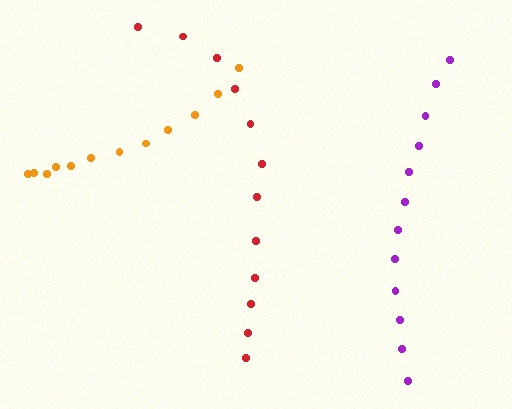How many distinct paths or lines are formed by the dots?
There are 3 distinct paths.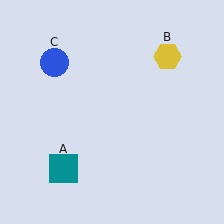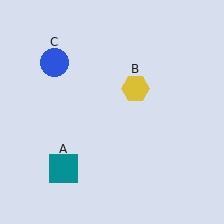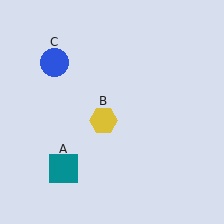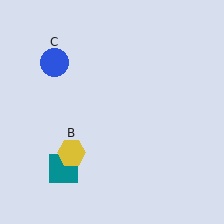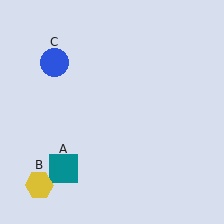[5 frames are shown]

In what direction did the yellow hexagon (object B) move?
The yellow hexagon (object B) moved down and to the left.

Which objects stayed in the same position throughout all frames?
Teal square (object A) and blue circle (object C) remained stationary.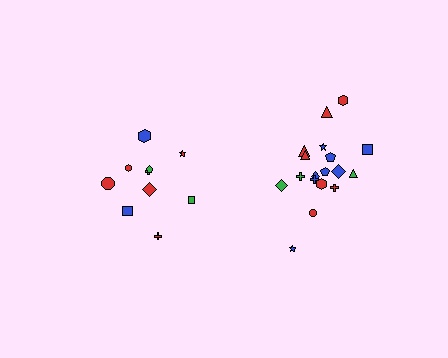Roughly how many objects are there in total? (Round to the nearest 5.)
Roughly 30 objects in total.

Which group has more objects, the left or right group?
The right group.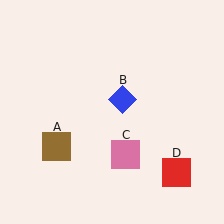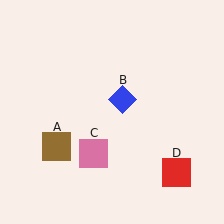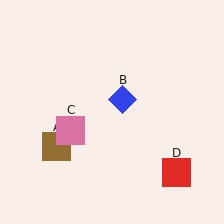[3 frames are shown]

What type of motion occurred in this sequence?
The pink square (object C) rotated clockwise around the center of the scene.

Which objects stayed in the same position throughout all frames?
Brown square (object A) and blue diamond (object B) and red square (object D) remained stationary.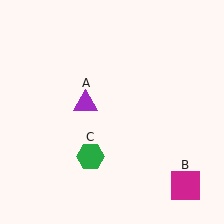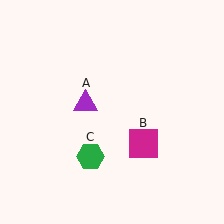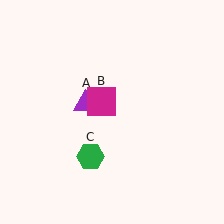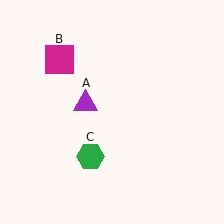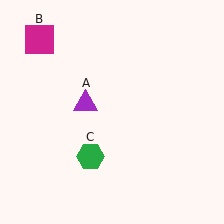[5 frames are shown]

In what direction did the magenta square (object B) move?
The magenta square (object B) moved up and to the left.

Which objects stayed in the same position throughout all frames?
Purple triangle (object A) and green hexagon (object C) remained stationary.